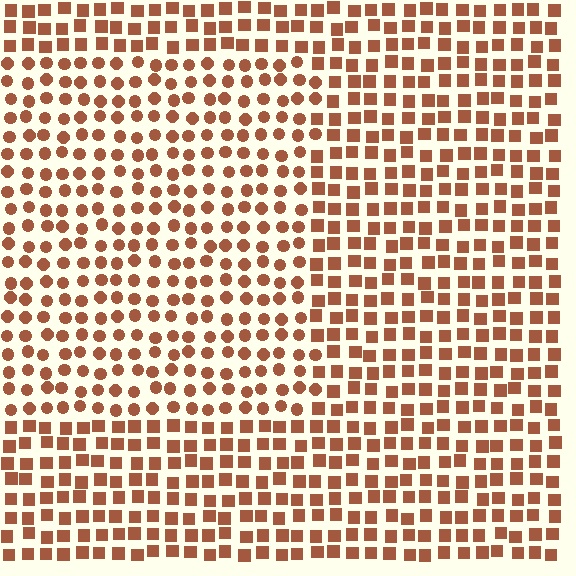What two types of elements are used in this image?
The image uses circles inside the rectangle region and squares outside it.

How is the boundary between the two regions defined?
The boundary is defined by a change in element shape: circles inside vs. squares outside. All elements share the same color and spacing.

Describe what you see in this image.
The image is filled with small brown elements arranged in a uniform grid. A rectangle-shaped region contains circles, while the surrounding area contains squares. The boundary is defined purely by the change in element shape.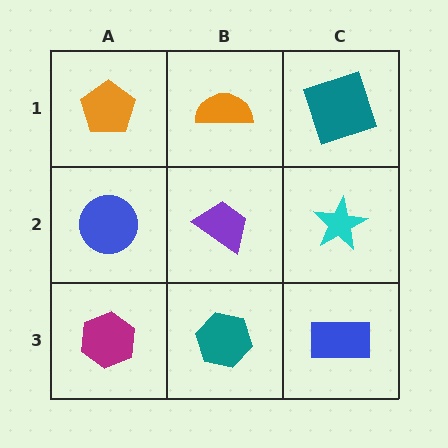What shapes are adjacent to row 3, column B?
A purple trapezoid (row 2, column B), a magenta hexagon (row 3, column A), a blue rectangle (row 3, column C).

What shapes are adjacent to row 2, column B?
An orange semicircle (row 1, column B), a teal hexagon (row 3, column B), a blue circle (row 2, column A), a cyan star (row 2, column C).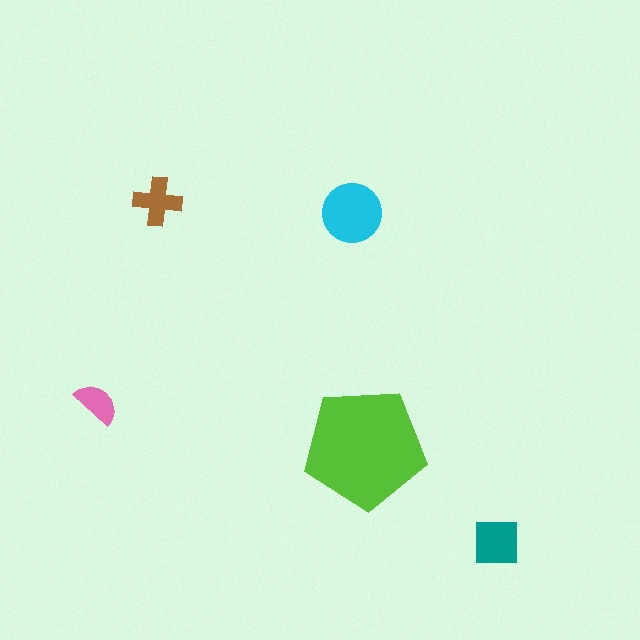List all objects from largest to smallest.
The lime pentagon, the cyan circle, the teal square, the brown cross, the pink semicircle.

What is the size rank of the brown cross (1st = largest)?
4th.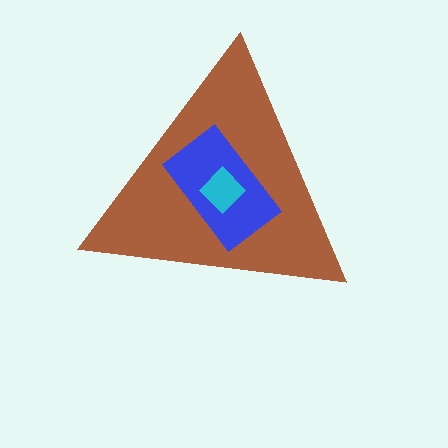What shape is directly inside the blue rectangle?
The cyan diamond.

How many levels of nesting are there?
3.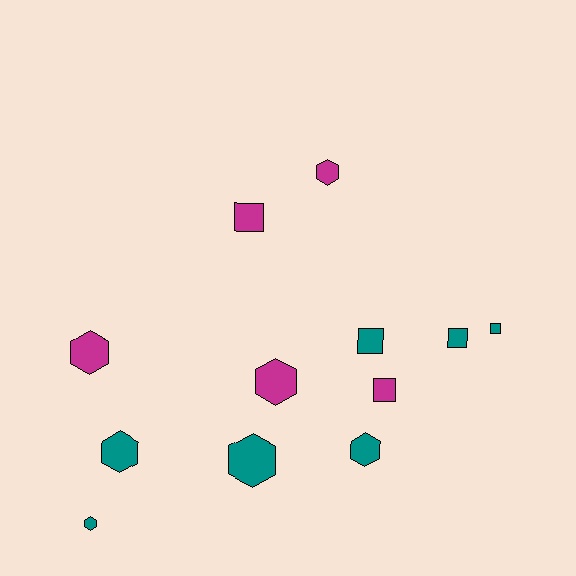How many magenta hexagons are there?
There are 3 magenta hexagons.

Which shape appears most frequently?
Hexagon, with 7 objects.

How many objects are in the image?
There are 12 objects.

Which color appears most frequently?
Teal, with 7 objects.